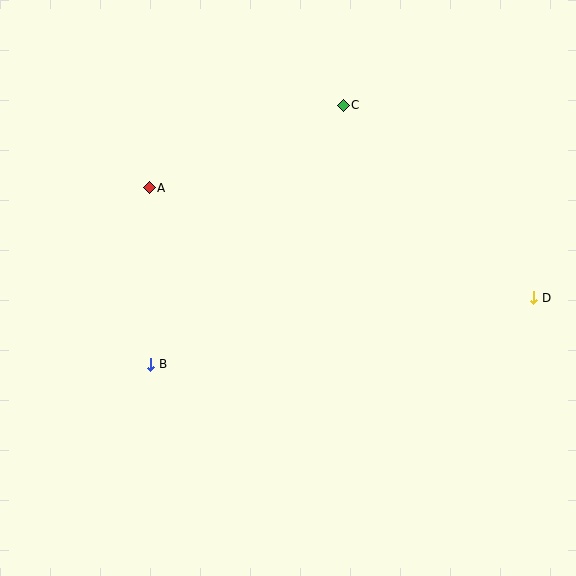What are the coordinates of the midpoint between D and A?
The midpoint between D and A is at (342, 243).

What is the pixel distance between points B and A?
The distance between B and A is 177 pixels.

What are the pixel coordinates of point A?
Point A is at (149, 188).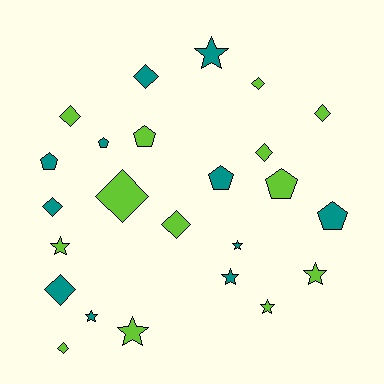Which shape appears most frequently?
Diamond, with 10 objects.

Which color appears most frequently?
Lime, with 13 objects.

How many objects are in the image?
There are 24 objects.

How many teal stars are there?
There are 4 teal stars.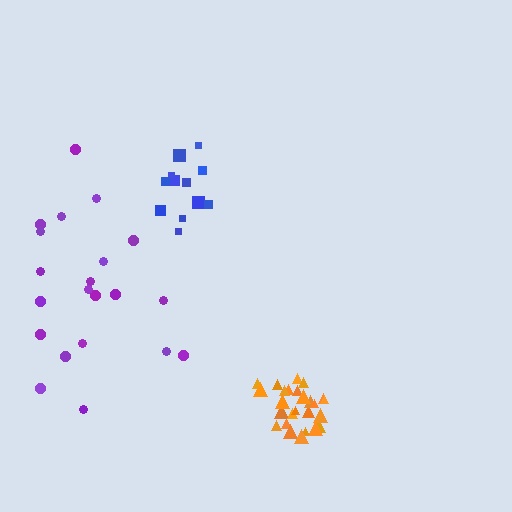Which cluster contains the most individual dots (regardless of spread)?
Orange (26).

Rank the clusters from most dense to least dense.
orange, blue, purple.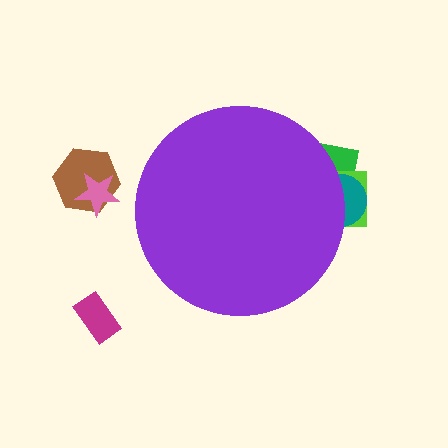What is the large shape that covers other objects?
A purple circle.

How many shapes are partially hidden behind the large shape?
3 shapes are partially hidden.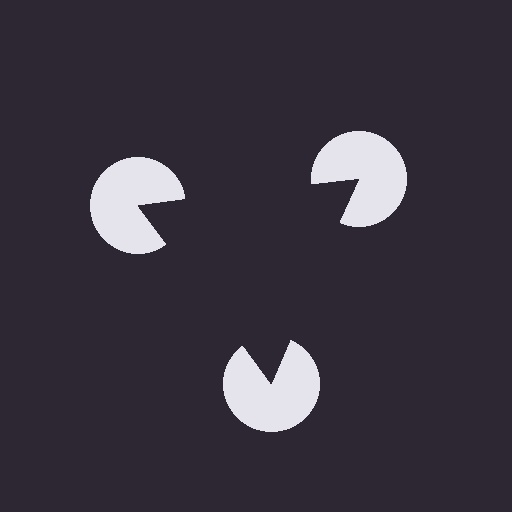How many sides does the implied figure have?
3 sides.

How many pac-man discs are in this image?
There are 3 — one at each vertex of the illusory triangle.